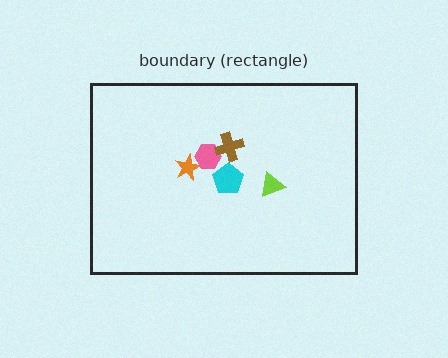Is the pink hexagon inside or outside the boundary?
Inside.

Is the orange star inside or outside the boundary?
Inside.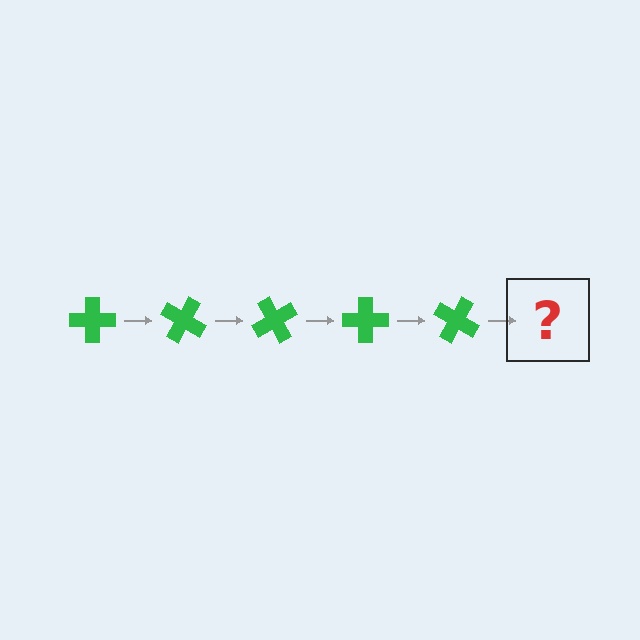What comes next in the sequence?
The next element should be a green cross rotated 150 degrees.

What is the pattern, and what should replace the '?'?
The pattern is that the cross rotates 30 degrees each step. The '?' should be a green cross rotated 150 degrees.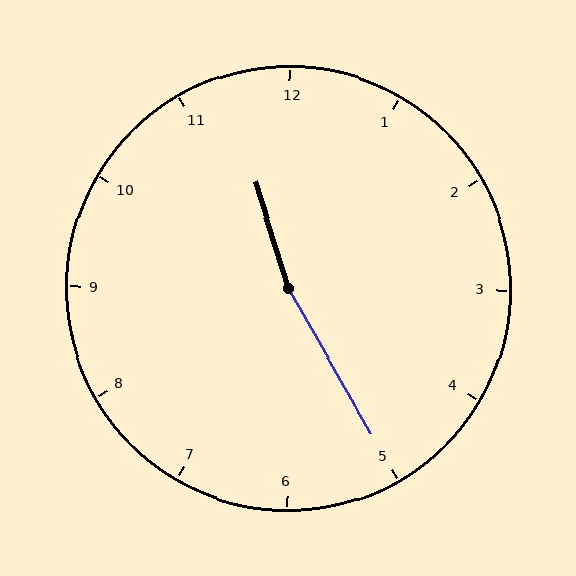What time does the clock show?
11:25.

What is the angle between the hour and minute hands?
Approximately 168 degrees.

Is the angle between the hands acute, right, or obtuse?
It is obtuse.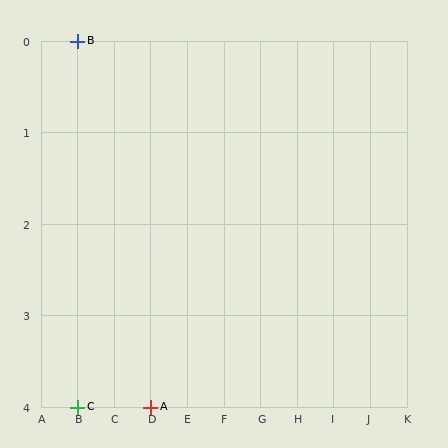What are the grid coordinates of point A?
Point A is at grid coordinates (D, 4).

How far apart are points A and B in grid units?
Points A and B are 2 columns and 4 rows apart (about 4.5 grid units diagonally).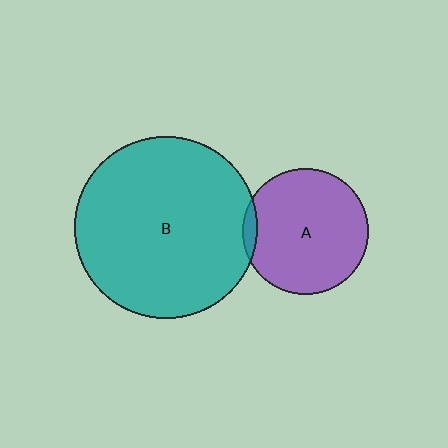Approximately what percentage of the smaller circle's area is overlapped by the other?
Approximately 5%.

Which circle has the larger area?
Circle B (teal).